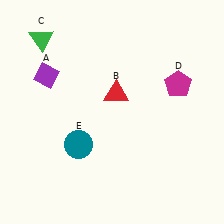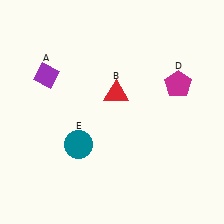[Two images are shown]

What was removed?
The green triangle (C) was removed in Image 2.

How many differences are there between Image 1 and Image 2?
There is 1 difference between the two images.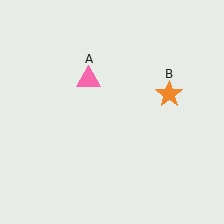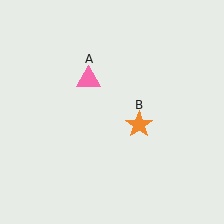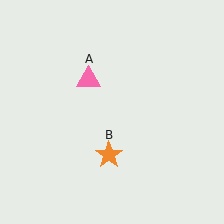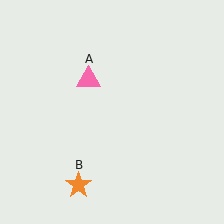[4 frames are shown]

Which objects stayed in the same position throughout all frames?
Pink triangle (object A) remained stationary.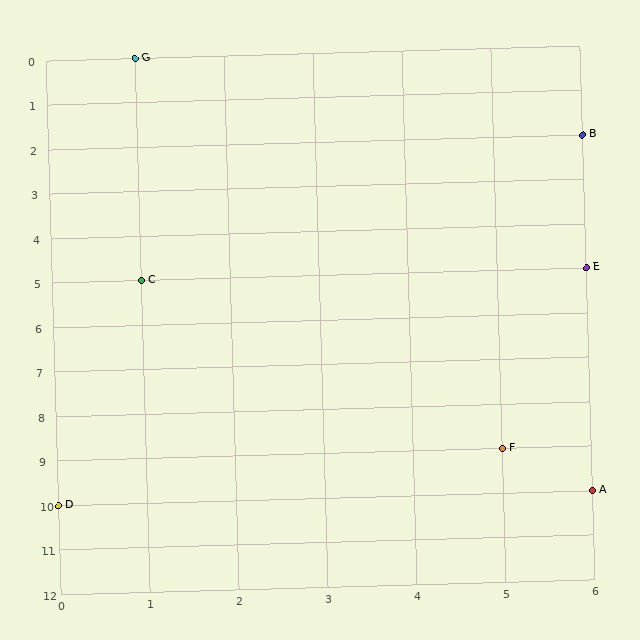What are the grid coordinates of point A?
Point A is at grid coordinates (6, 10).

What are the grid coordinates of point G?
Point G is at grid coordinates (1, 0).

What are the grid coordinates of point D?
Point D is at grid coordinates (0, 10).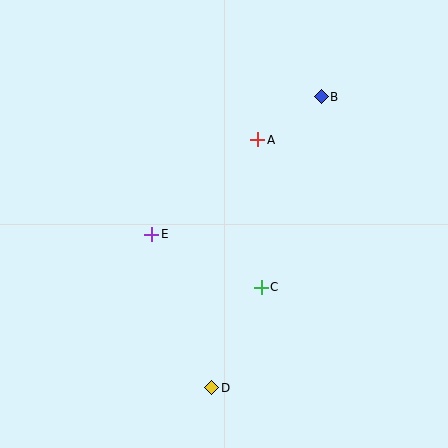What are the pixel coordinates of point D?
Point D is at (212, 388).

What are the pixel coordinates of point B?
Point B is at (321, 97).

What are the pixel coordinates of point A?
Point A is at (258, 140).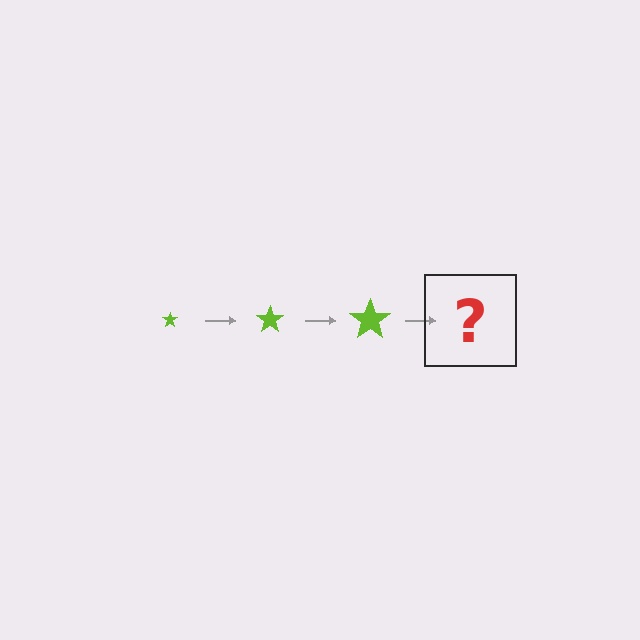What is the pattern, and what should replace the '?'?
The pattern is that the star gets progressively larger each step. The '?' should be a lime star, larger than the previous one.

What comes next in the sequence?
The next element should be a lime star, larger than the previous one.